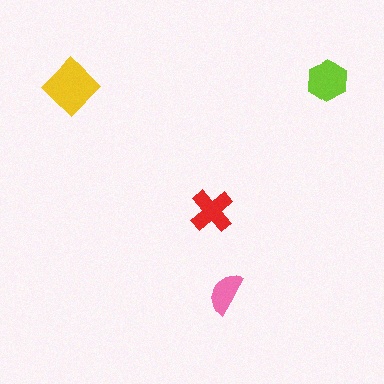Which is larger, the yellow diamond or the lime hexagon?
The yellow diamond.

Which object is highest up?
The lime hexagon is topmost.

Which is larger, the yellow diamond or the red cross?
The yellow diamond.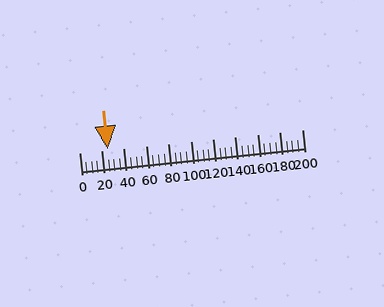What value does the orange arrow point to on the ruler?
The orange arrow points to approximately 25.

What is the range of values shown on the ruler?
The ruler shows values from 0 to 200.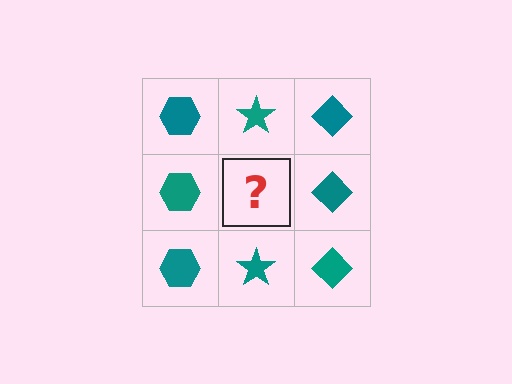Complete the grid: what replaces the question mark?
The question mark should be replaced with a teal star.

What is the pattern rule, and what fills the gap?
The rule is that each column has a consistent shape. The gap should be filled with a teal star.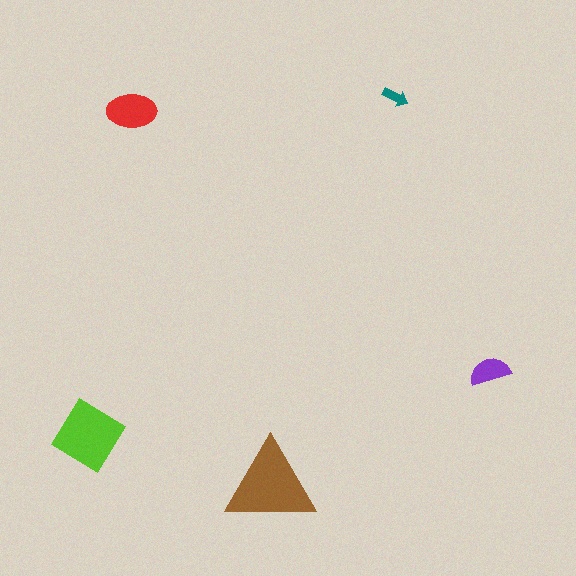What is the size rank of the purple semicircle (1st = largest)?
4th.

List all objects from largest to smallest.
The brown triangle, the lime diamond, the red ellipse, the purple semicircle, the teal arrow.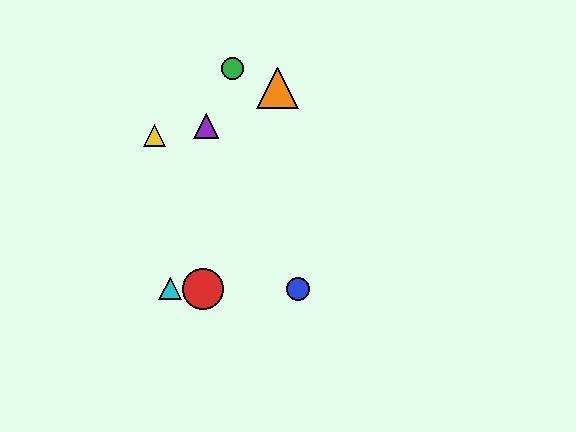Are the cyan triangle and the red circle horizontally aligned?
Yes, both are at y≈289.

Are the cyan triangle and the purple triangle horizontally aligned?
No, the cyan triangle is at y≈289 and the purple triangle is at y≈126.